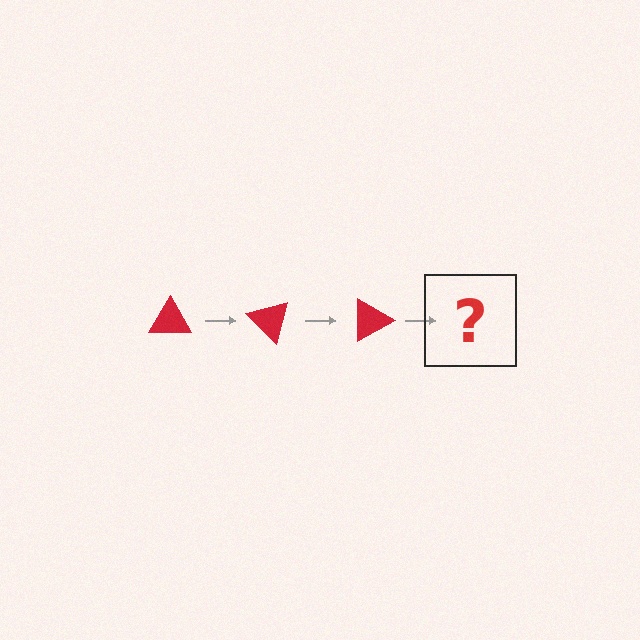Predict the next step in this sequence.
The next step is a red triangle rotated 135 degrees.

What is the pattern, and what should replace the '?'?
The pattern is that the triangle rotates 45 degrees each step. The '?' should be a red triangle rotated 135 degrees.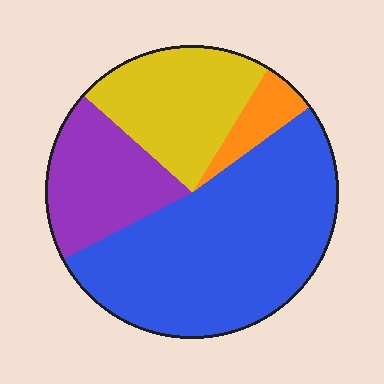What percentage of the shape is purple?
Purple takes up less than a quarter of the shape.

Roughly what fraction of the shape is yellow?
Yellow covers about 20% of the shape.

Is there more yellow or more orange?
Yellow.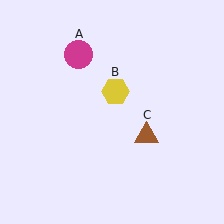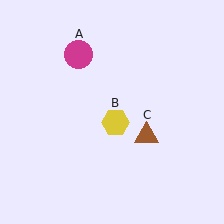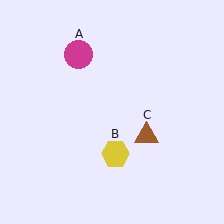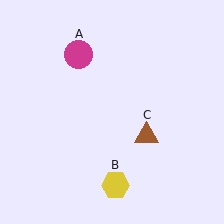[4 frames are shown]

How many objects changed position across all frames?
1 object changed position: yellow hexagon (object B).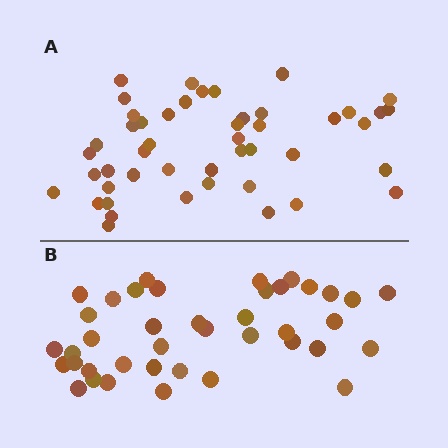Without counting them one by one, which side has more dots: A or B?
Region A (the top region) has more dots.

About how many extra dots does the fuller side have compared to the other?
Region A has roughly 8 or so more dots than region B.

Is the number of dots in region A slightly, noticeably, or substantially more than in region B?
Region A has only slightly more — the two regions are fairly close. The ratio is roughly 1.2 to 1.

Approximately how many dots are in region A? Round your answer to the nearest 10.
About 50 dots. (The exact count is 47, which rounds to 50.)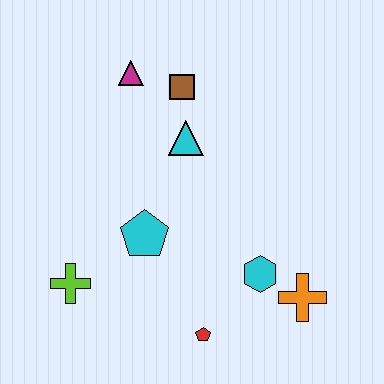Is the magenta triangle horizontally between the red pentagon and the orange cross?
No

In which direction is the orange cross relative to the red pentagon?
The orange cross is to the right of the red pentagon.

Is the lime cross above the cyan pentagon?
No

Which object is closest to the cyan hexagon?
The orange cross is closest to the cyan hexagon.